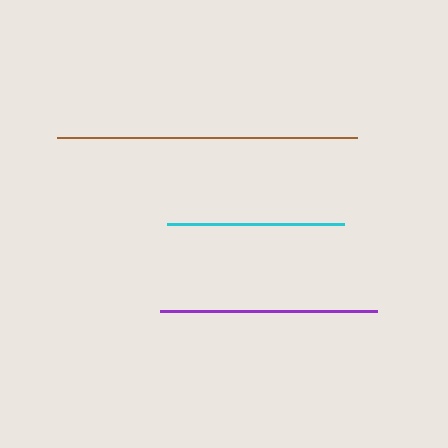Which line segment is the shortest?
The cyan line is the shortest at approximately 177 pixels.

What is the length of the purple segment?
The purple segment is approximately 217 pixels long.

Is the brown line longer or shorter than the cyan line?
The brown line is longer than the cyan line.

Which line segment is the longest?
The brown line is the longest at approximately 300 pixels.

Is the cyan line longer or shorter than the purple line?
The purple line is longer than the cyan line.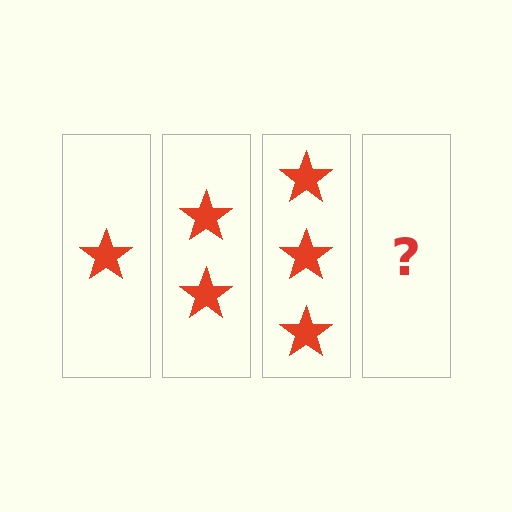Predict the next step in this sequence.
The next step is 4 stars.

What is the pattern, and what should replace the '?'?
The pattern is that each step adds one more star. The '?' should be 4 stars.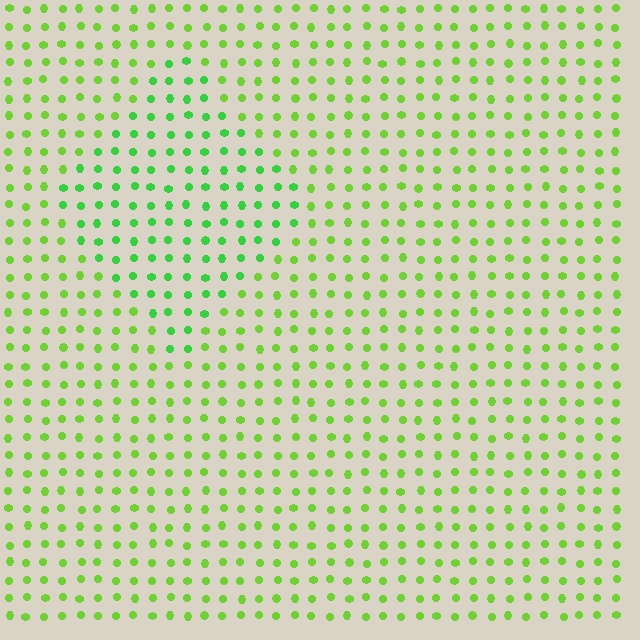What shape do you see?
I see a diamond.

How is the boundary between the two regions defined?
The boundary is defined purely by a slight shift in hue (about 27 degrees). Spacing, size, and orientation are identical on both sides.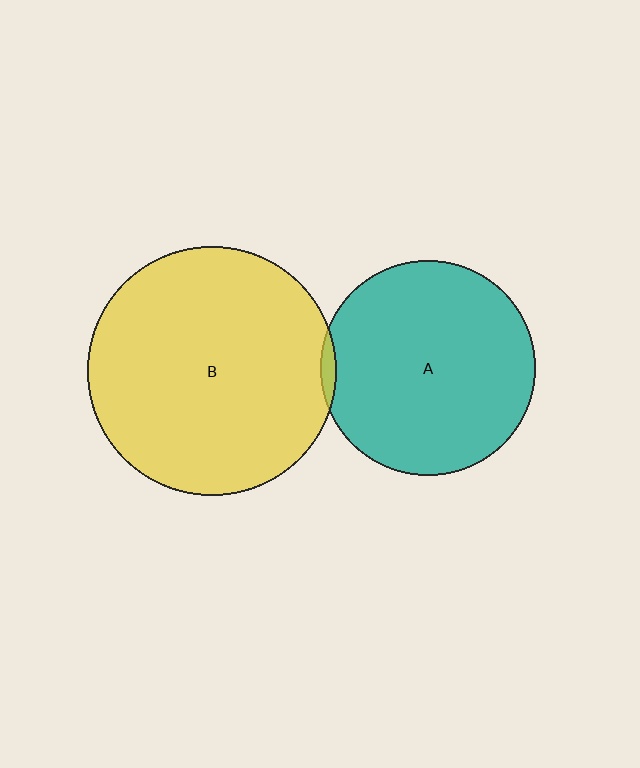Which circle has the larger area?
Circle B (yellow).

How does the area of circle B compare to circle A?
Approximately 1.3 times.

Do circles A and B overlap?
Yes.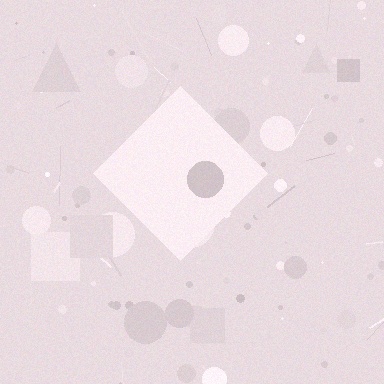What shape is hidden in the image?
A diamond is hidden in the image.